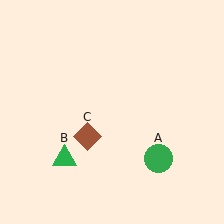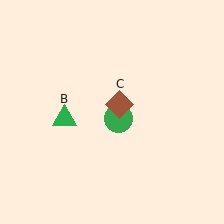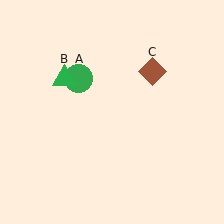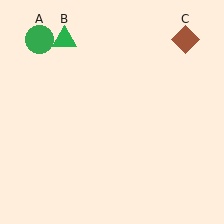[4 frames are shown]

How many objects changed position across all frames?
3 objects changed position: green circle (object A), green triangle (object B), brown diamond (object C).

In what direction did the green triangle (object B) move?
The green triangle (object B) moved up.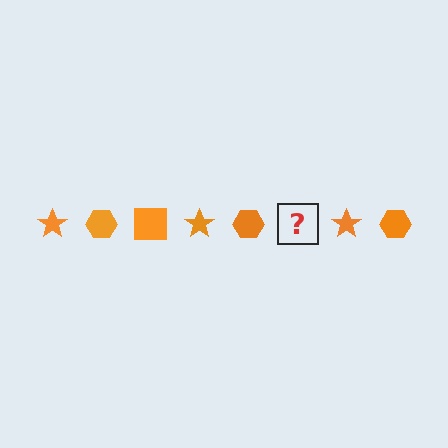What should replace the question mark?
The question mark should be replaced with an orange square.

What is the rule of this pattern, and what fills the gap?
The rule is that the pattern cycles through star, hexagon, square shapes in orange. The gap should be filled with an orange square.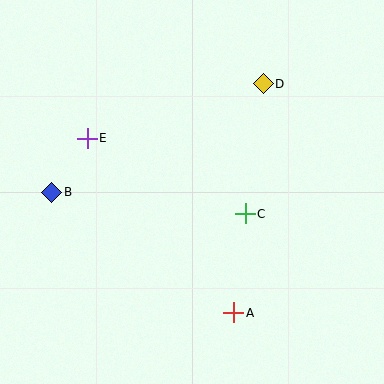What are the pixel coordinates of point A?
Point A is at (234, 313).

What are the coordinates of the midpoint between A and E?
The midpoint between A and E is at (160, 225).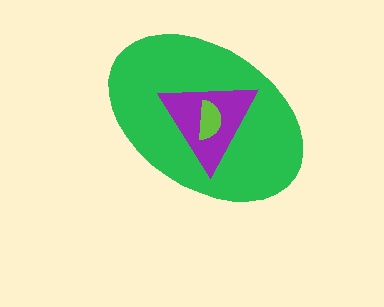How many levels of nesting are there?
3.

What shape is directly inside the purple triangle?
The lime semicircle.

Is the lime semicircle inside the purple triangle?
Yes.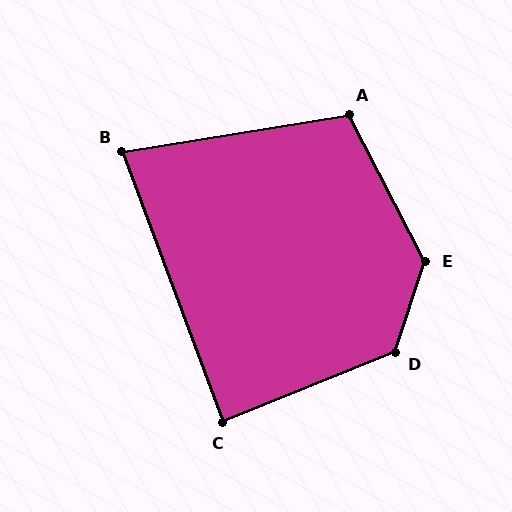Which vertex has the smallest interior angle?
B, at approximately 79 degrees.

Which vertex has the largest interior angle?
E, at approximately 134 degrees.